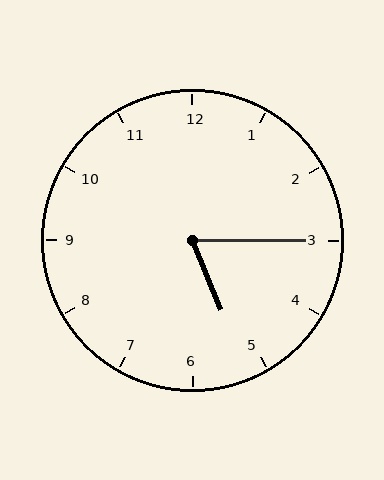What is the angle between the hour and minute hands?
Approximately 68 degrees.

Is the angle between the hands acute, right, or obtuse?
It is acute.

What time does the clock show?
5:15.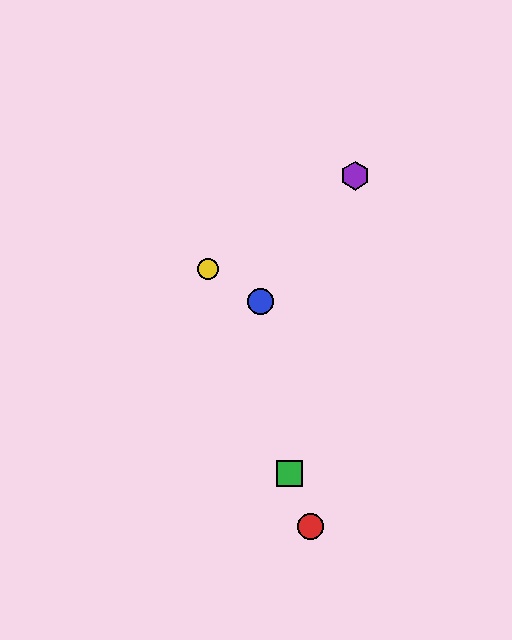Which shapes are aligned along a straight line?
The red circle, the green square, the yellow circle are aligned along a straight line.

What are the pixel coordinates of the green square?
The green square is at (290, 474).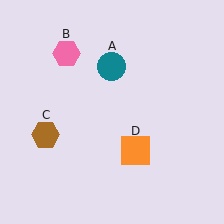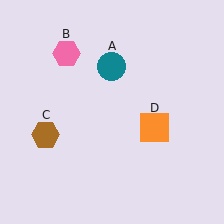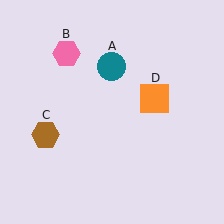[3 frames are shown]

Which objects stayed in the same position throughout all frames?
Teal circle (object A) and pink hexagon (object B) and brown hexagon (object C) remained stationary.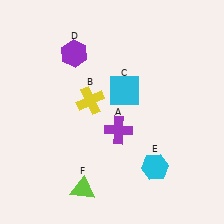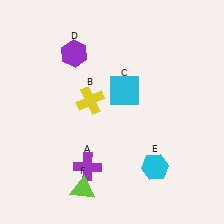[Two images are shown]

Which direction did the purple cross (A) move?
The purple cross (A) moved down.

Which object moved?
The purple cross (A) moved down.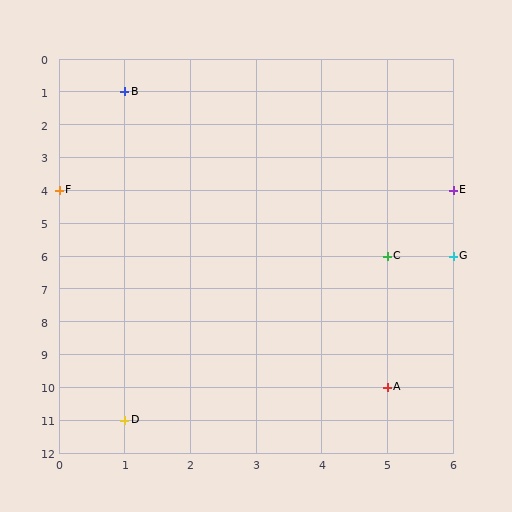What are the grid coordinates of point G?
Point G is at grid coordinates (6, 6).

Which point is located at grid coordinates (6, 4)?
Point E is at (6, 4).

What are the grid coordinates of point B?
Point B is at grid coordinates (1, 1).